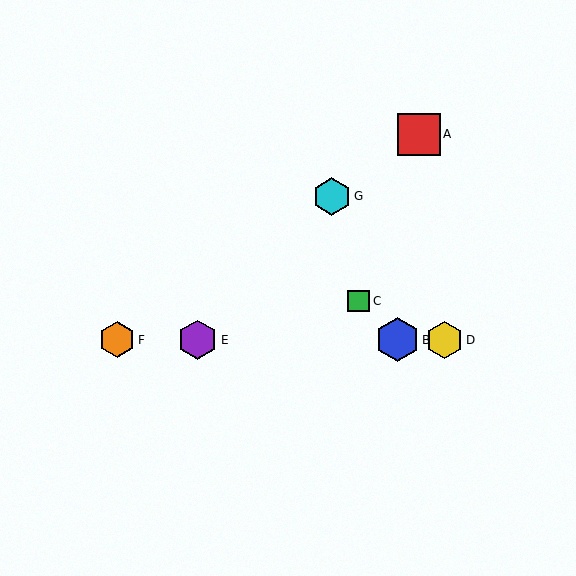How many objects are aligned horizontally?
4 objects (B, D, E, F) are aligned horizontally.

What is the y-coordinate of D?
Object D is at y≈340.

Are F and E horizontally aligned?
Yes, both are at y≈340.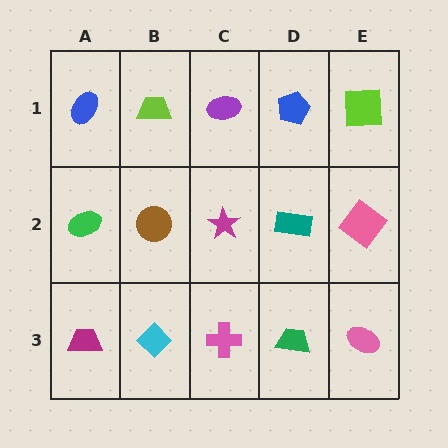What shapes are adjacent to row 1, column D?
A teal rectangle (row 2, column D), a purple ellipse (row 1, column C), a lime square (row 1, column E).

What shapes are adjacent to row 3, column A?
A green ellipse (row 2, column A), a cyan diamond (row 3, column B).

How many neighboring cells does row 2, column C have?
4.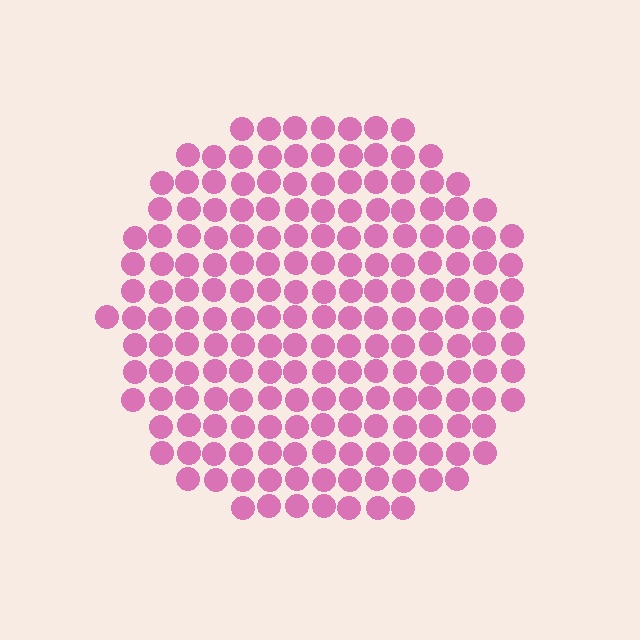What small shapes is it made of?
It is made of small circles.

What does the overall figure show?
The overall figure shows a circle.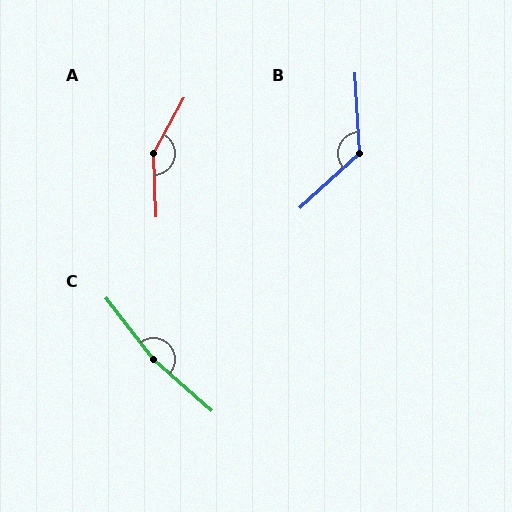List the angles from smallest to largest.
B (129°), A (149°), C (169°).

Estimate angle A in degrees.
Approximately 149 degrees.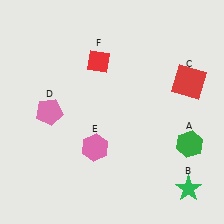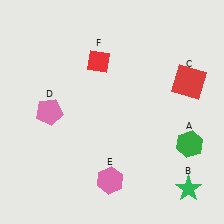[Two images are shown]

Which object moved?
The pink hexagon (E) moved down.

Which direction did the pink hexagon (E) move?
The pink hexagon (E) moved down.